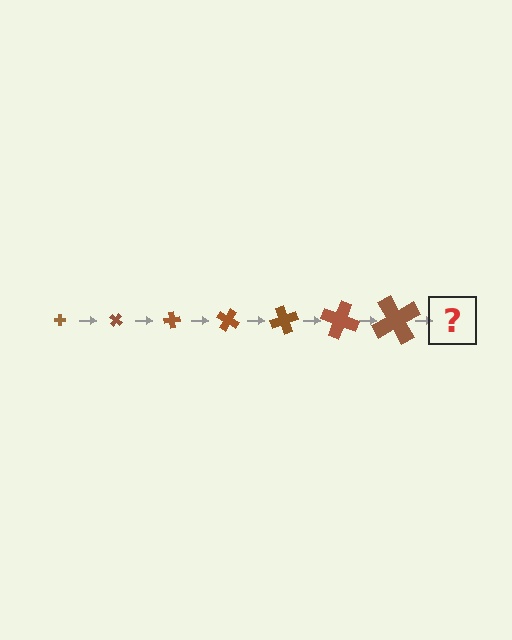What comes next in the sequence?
The next element should be a cross, larger than the previous one and rotated 280 degrees from the start.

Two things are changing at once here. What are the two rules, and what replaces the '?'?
The two rules are that the cross grows larger each step and it rotates 40 degrees each step. The '?' should be a cross, larger than the previous one and rotated 280 degrees from the start.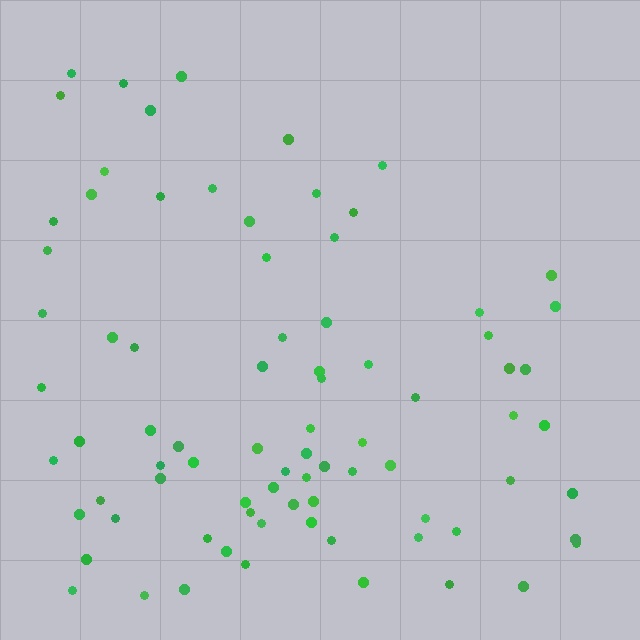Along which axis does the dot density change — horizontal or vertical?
Vertical.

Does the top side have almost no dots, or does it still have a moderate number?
Still a moderate number, just noticeably fewer than the bottom.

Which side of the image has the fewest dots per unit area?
The top.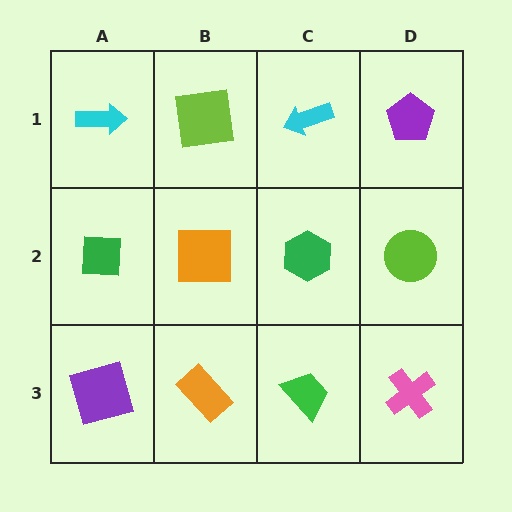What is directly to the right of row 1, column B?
A cyan arrow.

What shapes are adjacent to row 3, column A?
A green square (row 2, column A), an orange rectangle (row 3, column B).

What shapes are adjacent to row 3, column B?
An orange square (row 2, column B), a purple square (row 3, column A), a green trapezoid (row 3, column C).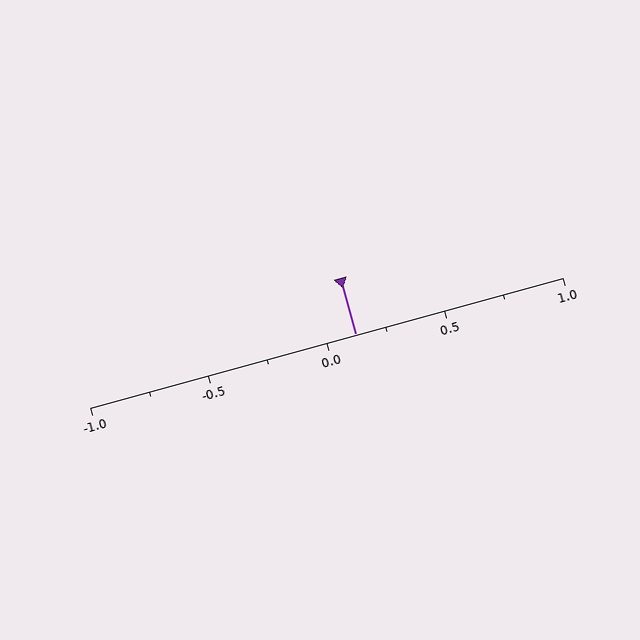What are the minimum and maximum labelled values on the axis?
The axis runs from -1.0 to 1.0.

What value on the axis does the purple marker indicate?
The marker indicates approximately 0.12.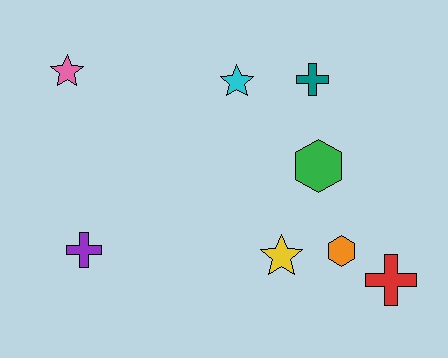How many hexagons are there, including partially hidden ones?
There are 2 hexagons.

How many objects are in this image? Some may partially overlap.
There are 8 objects.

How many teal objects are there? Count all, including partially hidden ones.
There is 1 teal object.